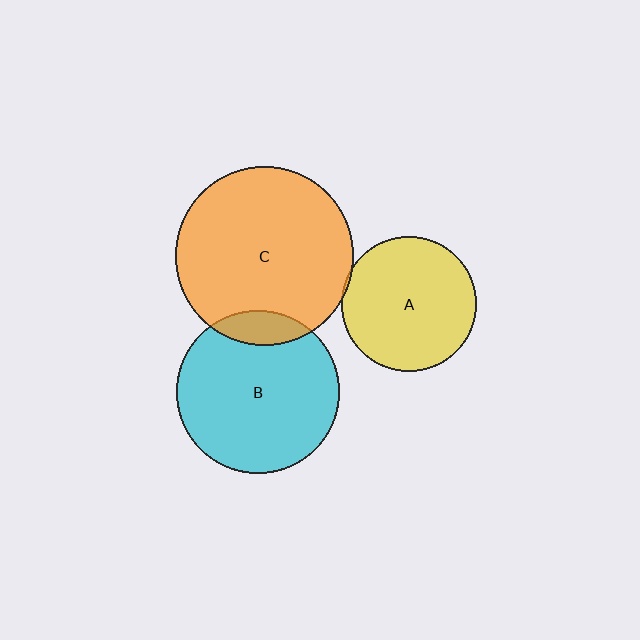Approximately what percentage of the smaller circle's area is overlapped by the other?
Approximately 10%.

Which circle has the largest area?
Circle C (orange).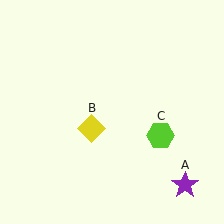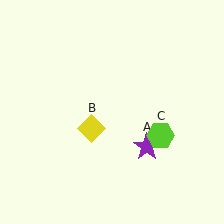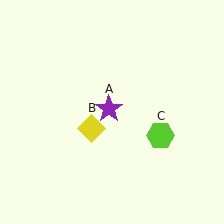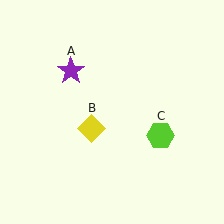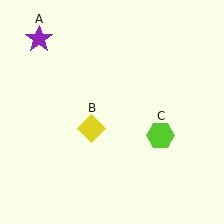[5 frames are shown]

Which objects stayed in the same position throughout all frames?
Yellow diamond (object B) and lime hexagon (object C) remained stationary.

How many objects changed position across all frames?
1 object changed position: purple star (object A).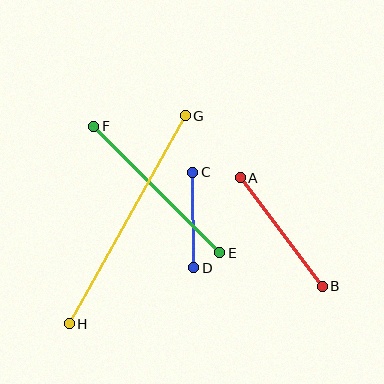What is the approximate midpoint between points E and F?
The midpoint is at approximately (157, 190) pixels.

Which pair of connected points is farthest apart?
Points G and H are farthest apart.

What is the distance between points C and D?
The distance is approximately 96 pixels.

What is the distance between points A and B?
The distance is approximately 136 pixels.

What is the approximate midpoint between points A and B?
The midpoint is at approximately (281, 232) pixels.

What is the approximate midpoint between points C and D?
The midpoint is at approximately (193, 220) pixels.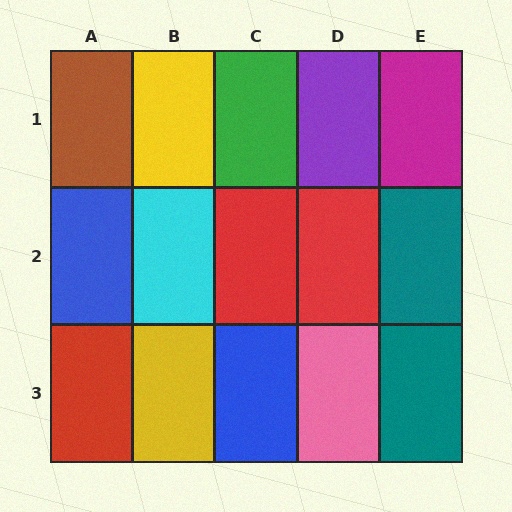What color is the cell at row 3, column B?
Yellow.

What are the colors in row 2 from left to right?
Blue, cyan, red, red, teal.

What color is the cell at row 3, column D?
Pink.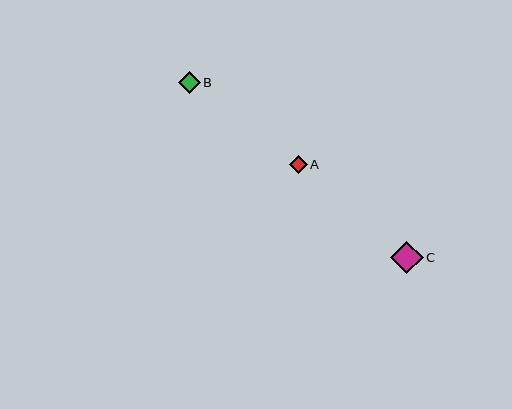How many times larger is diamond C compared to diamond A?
Diamond C is approximately 1.9 times the size of diamond A.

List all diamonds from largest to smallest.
From largest to smallest: C, B, A.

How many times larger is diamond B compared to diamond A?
Diamond B is approximately 1.3 times the size of diamond A.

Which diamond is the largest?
Diamond C is the largest with a size of approximately 32 pixels.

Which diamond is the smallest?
Diamond A is the smallest with a size of approximately 17 pixels.